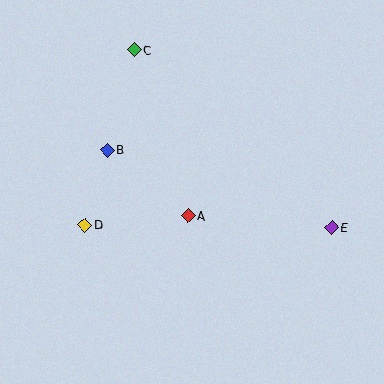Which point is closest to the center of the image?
Point A at (188, 215) is closest to the center.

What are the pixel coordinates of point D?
Point D is at (85, 225).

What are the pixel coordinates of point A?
Point A is at (188, 215).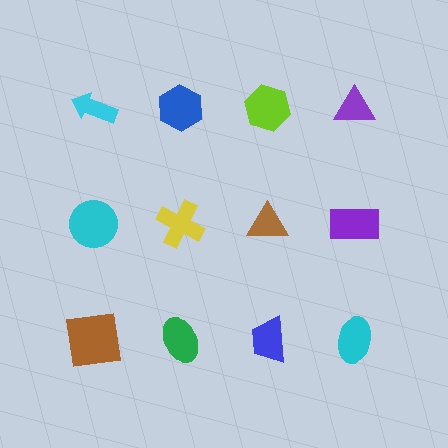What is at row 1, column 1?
A cyan arrow.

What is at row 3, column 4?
A cyan ellipse.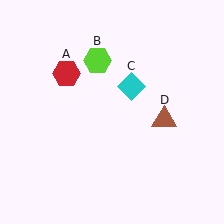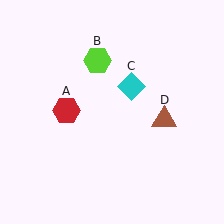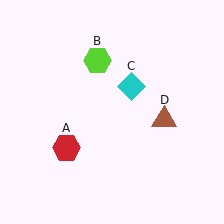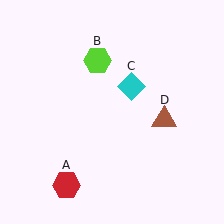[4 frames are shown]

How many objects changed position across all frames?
1 object changed position: red hexagon (object A).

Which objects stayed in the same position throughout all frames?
Lime hexagon (object B) and cyan diamond (object C) and brown triangle (object D) remained stationary.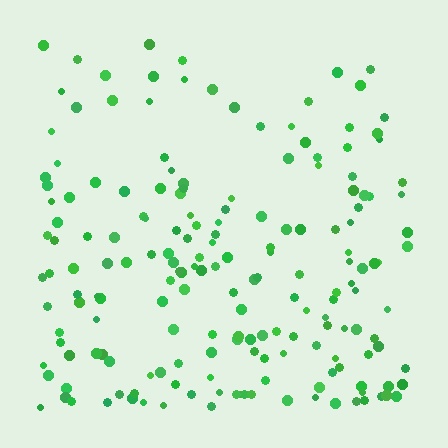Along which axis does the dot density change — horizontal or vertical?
Vertical.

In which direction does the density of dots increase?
From top to bottom, with the bottom side densest.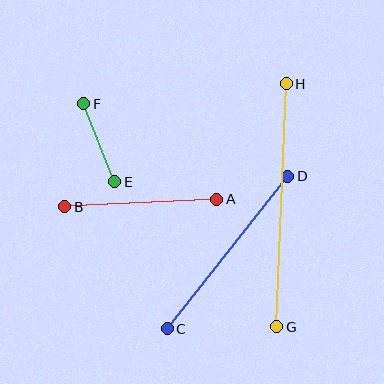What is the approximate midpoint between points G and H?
The midpoint is at approximately (282, 205) pixels.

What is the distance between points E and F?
The distance is approximately 84 pixels.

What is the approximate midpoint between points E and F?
The midpoint is at approximately (99, 143) pixels.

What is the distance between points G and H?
The distance is approximately 243 pixels.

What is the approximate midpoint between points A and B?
The midpoint is at approximately (141, 203) pixels.